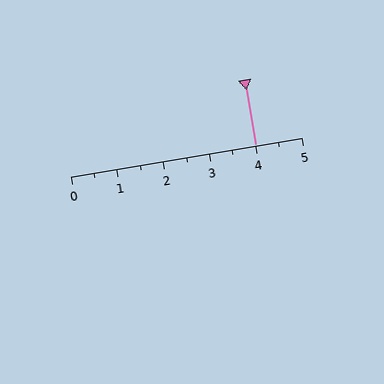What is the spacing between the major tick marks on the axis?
The major ticks are spaced 1 apart.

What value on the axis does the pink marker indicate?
The marker indicates approximately 4.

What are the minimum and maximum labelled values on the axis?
The axis runs from 0 to 5.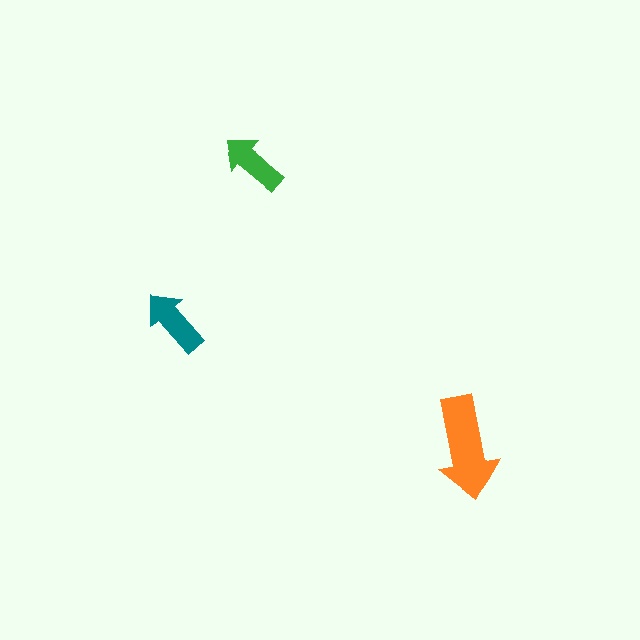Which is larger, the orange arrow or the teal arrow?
The orange one.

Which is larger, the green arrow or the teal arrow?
The teal one.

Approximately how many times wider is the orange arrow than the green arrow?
About 1.5 times wider.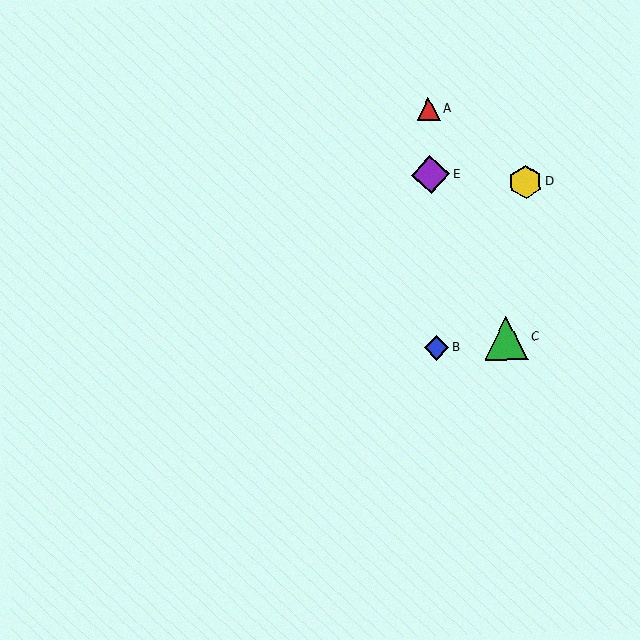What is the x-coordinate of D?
Object D is at x≈525.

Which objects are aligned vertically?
Objects A, B, E are aligned vertically.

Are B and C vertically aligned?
No, B is at x≈437 and C is at x≈506.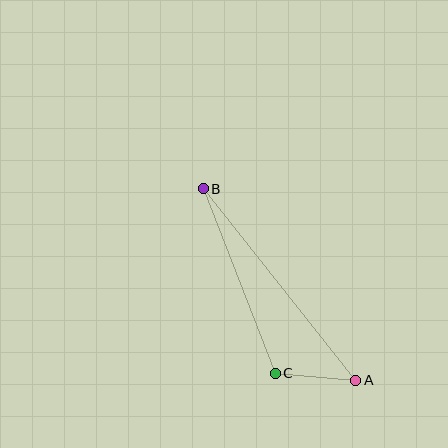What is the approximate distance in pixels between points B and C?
The distance between B and C is approximately 198 pixels.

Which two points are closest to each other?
Points A and C are closest to each other.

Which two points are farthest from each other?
Points A and B are farthest from each other.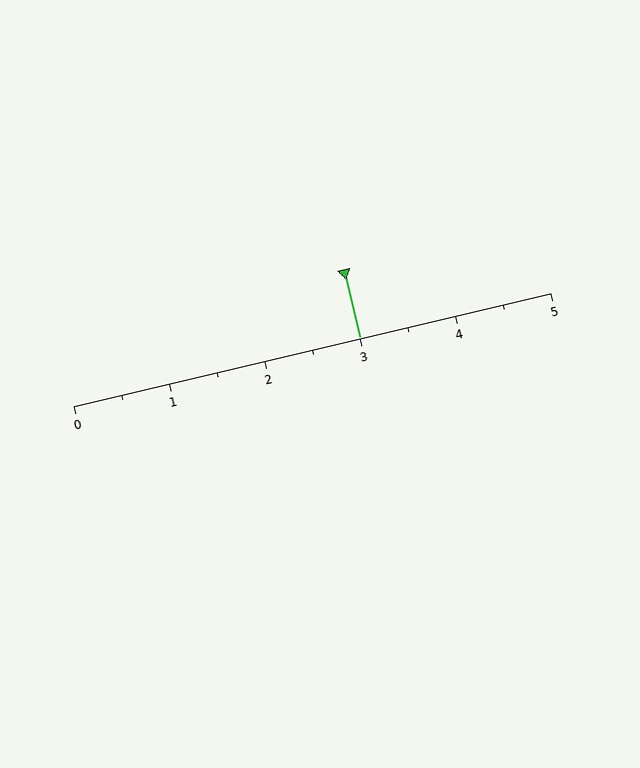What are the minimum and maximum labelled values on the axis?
The axis runs from 0 to 5.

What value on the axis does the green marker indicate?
The marker indicates approximately 3.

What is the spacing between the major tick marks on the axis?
The major ticks are spaced 1 apart.